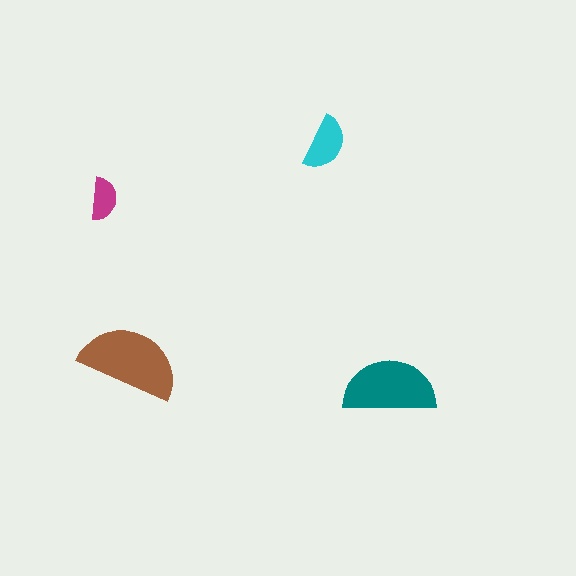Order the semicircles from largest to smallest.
the brown one, the teal one, the cyan one, the magenta one.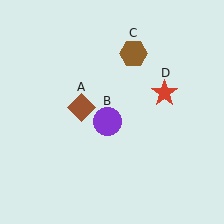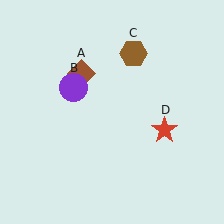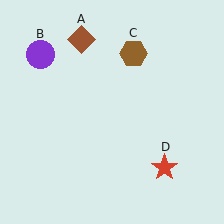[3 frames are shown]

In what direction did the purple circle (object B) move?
The purple circle (object B) moved up and to the left.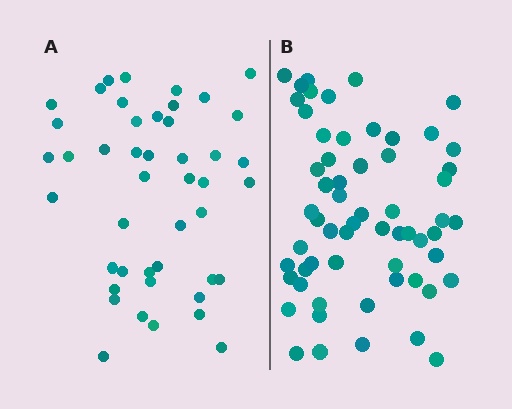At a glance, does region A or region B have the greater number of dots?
Region B (the right region) has more dots.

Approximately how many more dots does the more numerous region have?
Region B has approximately 15 more dots than region A.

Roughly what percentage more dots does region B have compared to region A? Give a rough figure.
About 35% more.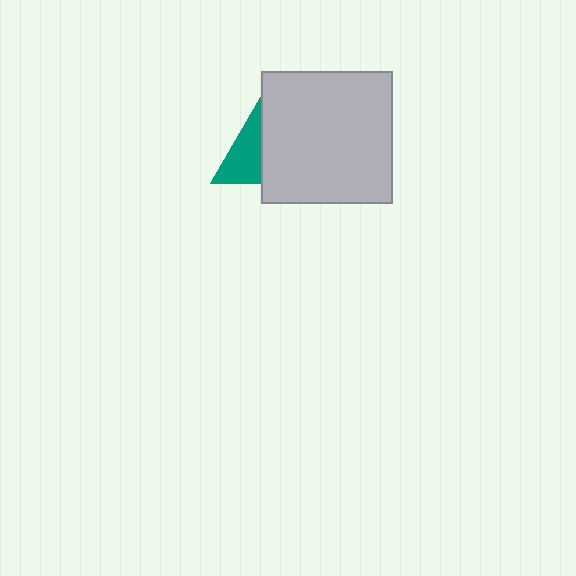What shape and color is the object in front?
The object in front is a light gray square.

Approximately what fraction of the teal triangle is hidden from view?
Roughly 55% of the teal triangle is hidden behind the light gray square.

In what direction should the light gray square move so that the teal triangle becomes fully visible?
The light gray square should move right. That is the shortest direction to clear the overlap and leave the teal triangle fully visible.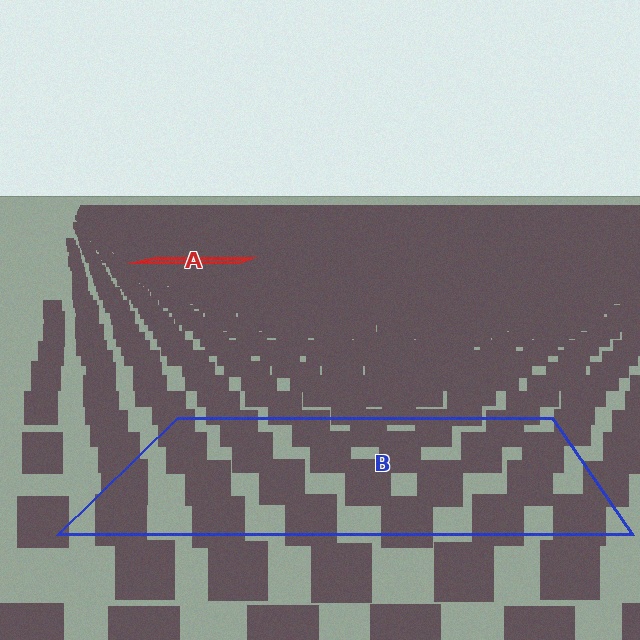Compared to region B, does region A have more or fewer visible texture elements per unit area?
Region A has more texture elements per unit area — they are packed more densely because it is farther away.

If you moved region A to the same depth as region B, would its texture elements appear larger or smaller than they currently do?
They would appear larger. At a closer depth, the same texture elements are projected at a bigger on-screen size.